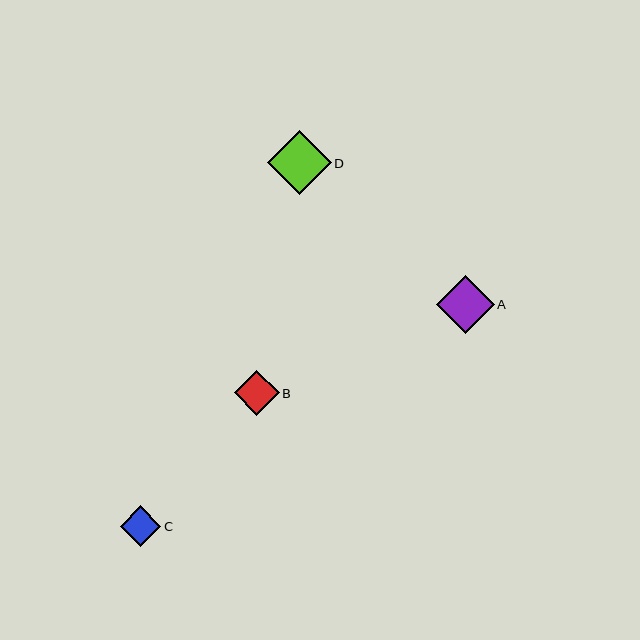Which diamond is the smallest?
Diamond C is the smallest with a size of approximately 40 pixels.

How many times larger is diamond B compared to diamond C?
Diamond B is approximately 1.1 times the size of diamond C.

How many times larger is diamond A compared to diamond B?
Diamond A is approximately 1.3 times the size of diamond B.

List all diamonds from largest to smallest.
From largest to smallest: D, A, B, C.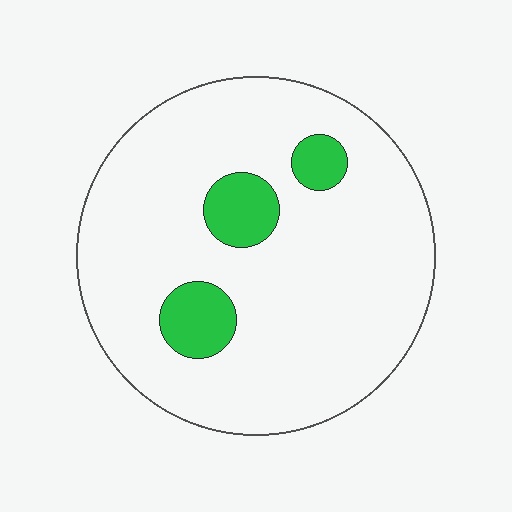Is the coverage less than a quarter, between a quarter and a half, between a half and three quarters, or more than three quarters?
Less than a quarter.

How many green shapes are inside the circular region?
3.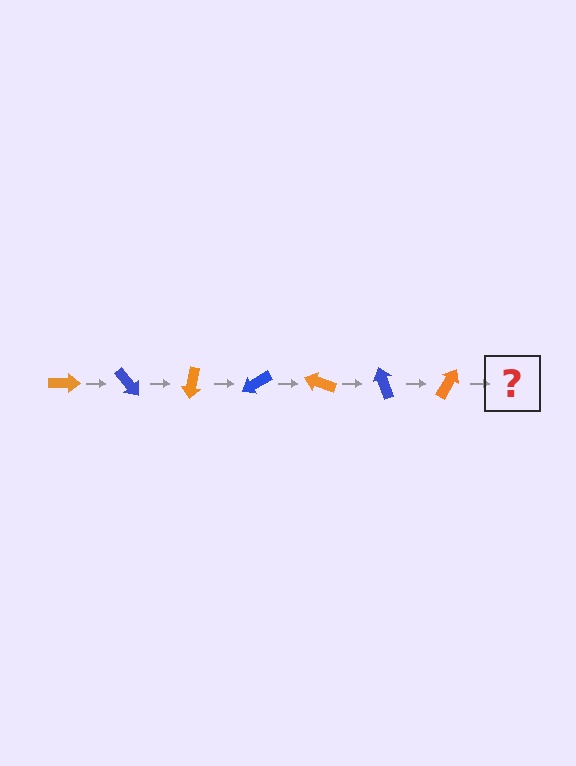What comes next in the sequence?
The next element should be a blue arrow, rotated 350 degrees from the start.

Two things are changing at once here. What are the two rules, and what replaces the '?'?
The two rules are that it rotates 50 degrees each step and the color cycles through orange and blue. The '?' should be a blue arrow, rotated 350 degrees from the start.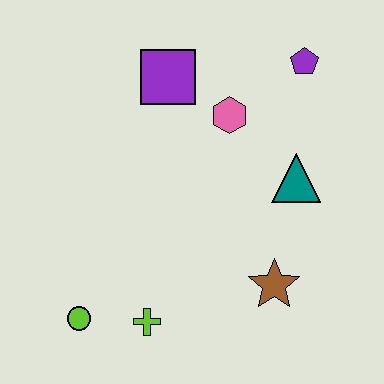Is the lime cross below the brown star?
Yes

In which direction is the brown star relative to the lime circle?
The brown star is to the right of the lime circle.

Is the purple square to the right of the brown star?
No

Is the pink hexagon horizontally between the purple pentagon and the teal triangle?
No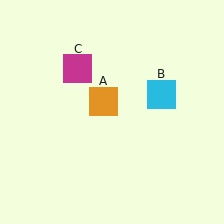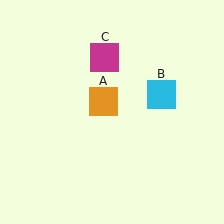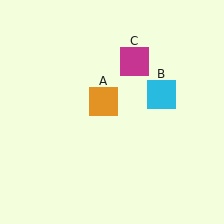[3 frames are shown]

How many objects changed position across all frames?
1 object changed position: magenta square (object C).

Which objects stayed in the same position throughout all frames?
Orange square (object A) and cyan square (object B) remained stationary.